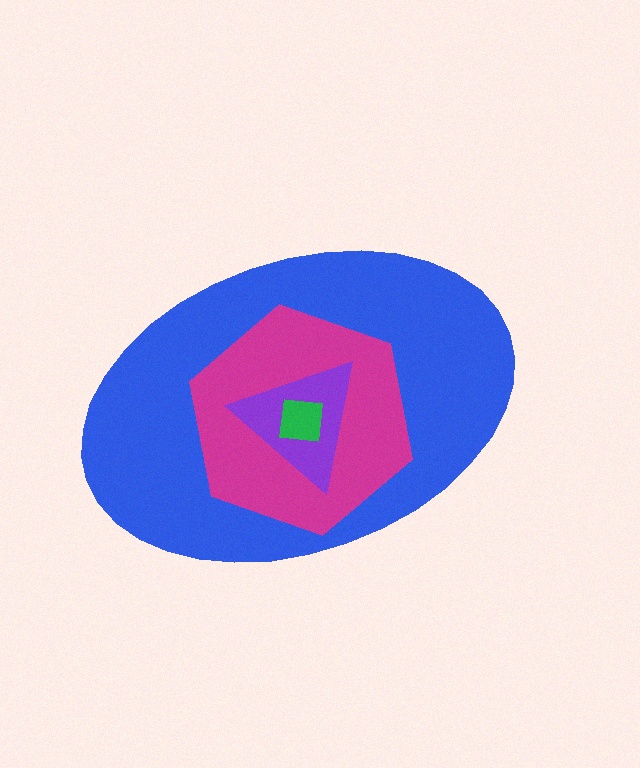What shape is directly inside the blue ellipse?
The magenta hexagon.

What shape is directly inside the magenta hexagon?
The purple triangle.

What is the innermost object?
The green square.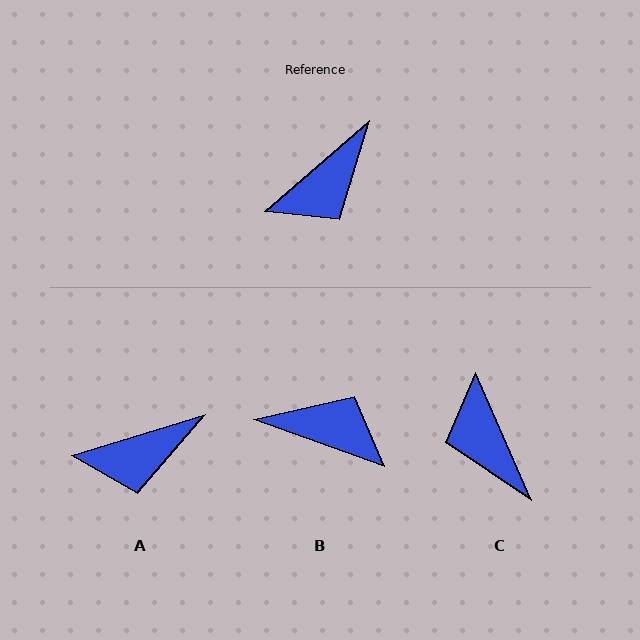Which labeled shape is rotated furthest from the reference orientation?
B, about 120 degrees away.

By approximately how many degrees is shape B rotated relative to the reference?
Approximately 120 degrees counter-clockwise.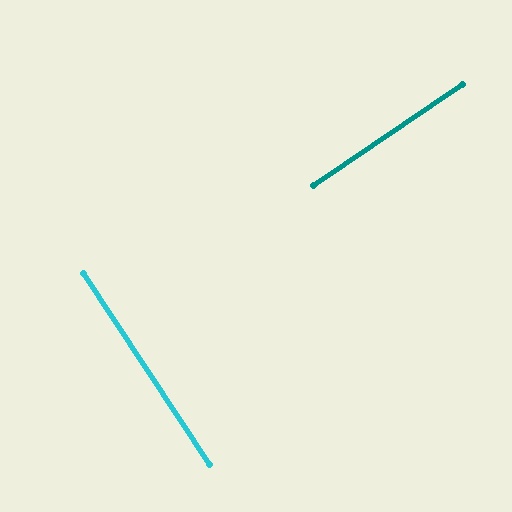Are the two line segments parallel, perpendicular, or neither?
Perpendicular — they meet at approximately 89°.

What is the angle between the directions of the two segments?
Approximately 89 degrees.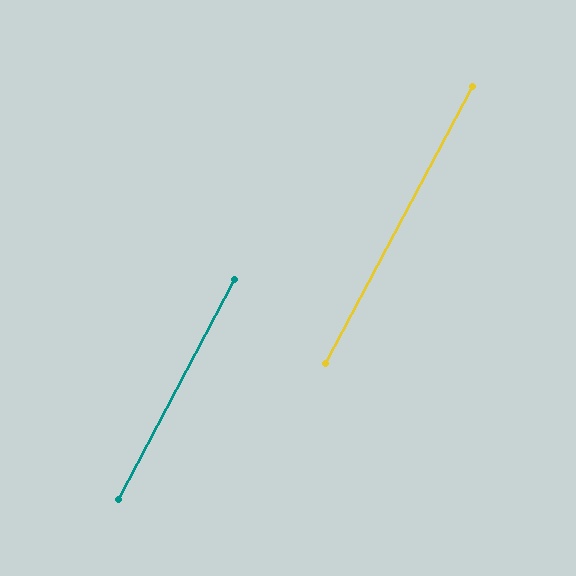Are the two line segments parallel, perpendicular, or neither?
Parallel — their directions differ by only 0.0°.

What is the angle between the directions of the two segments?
Approximately 0 degrees.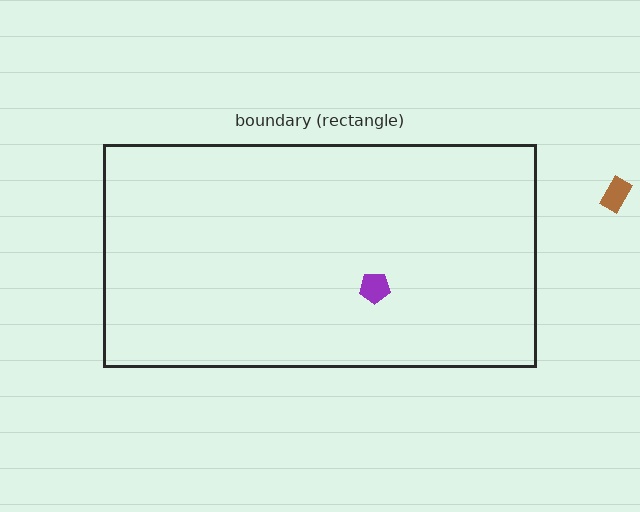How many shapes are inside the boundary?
1 inside, 1 outside.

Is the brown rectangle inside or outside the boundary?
Outside.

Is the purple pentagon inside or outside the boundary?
Inside.